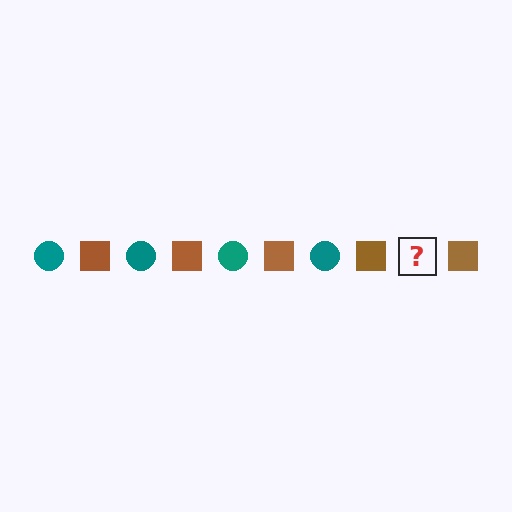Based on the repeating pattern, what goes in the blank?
The blank should be a teal circle.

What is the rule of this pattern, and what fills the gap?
The rule is that the pattern alternates between teal circle and brown square. The gap should be filled with a teal circle.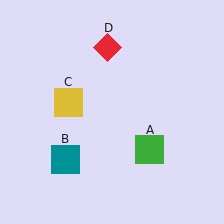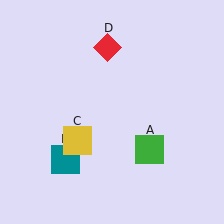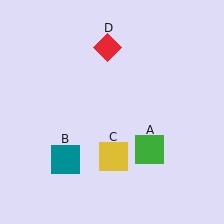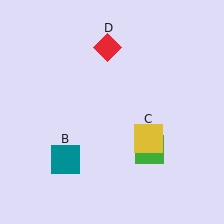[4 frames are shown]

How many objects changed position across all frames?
1 object changed position: yellow square (object C).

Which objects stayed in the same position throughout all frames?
Green square (object A) and teal square (object B) and red diamond (object D) remained stationary.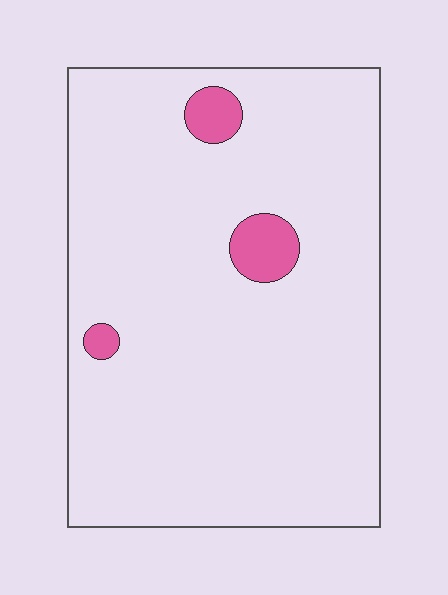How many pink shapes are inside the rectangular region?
3.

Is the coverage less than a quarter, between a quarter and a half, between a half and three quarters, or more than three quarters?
Less than a quarter.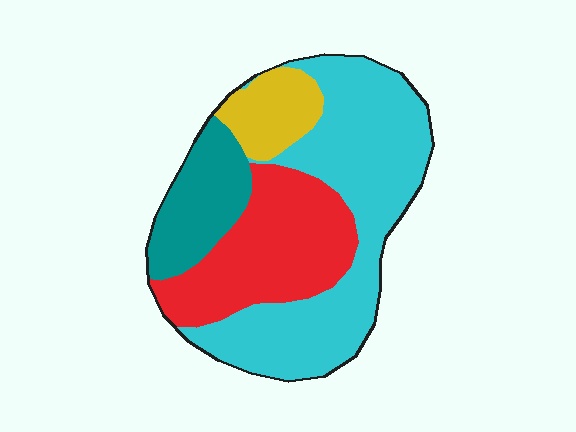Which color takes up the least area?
Yellow, at roughly 10%.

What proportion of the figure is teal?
Teal takes up about one sixth (1/6) of the figure.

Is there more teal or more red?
Red.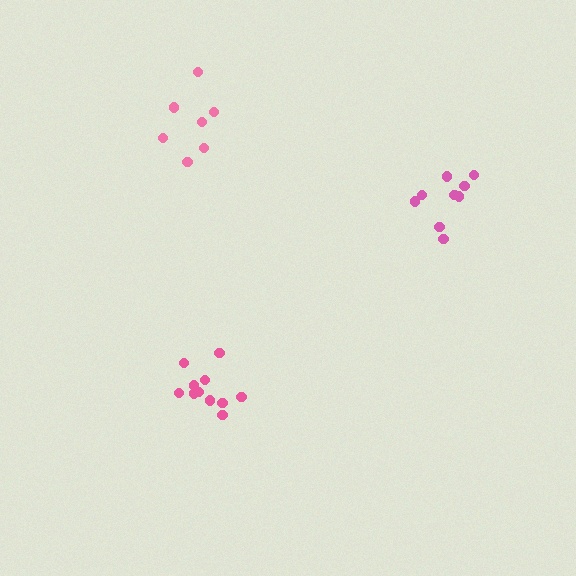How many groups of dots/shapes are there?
There are 3 groups.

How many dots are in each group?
Group 1: 9 dots, Group 2: 11 dots, Group 3: 7 dots (27 total).